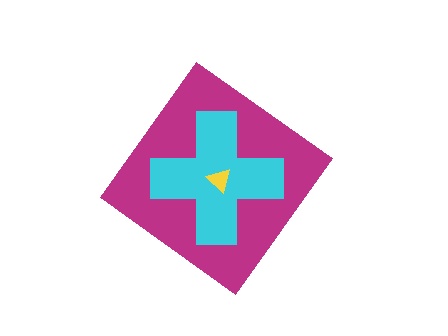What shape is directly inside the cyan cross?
The yellow triangle.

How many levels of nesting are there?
3.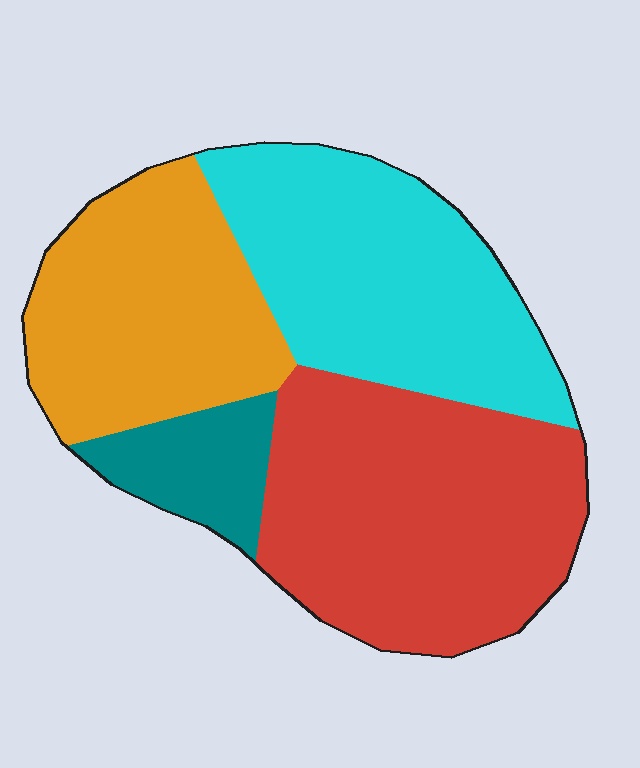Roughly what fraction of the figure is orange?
Orange takes up about one quarter (1/4) of the figure.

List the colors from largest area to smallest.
From largest to smallest: red, cyan, orange, teal.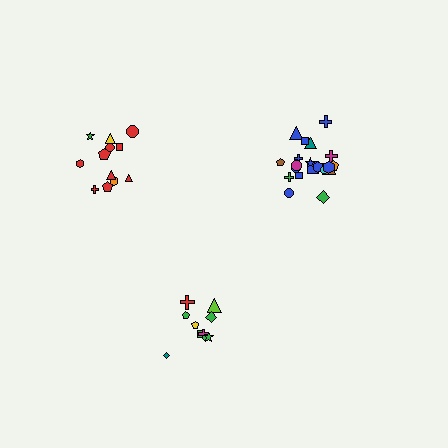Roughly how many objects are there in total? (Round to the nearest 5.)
Roughly 45 objects in total.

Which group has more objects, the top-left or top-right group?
The top-right group.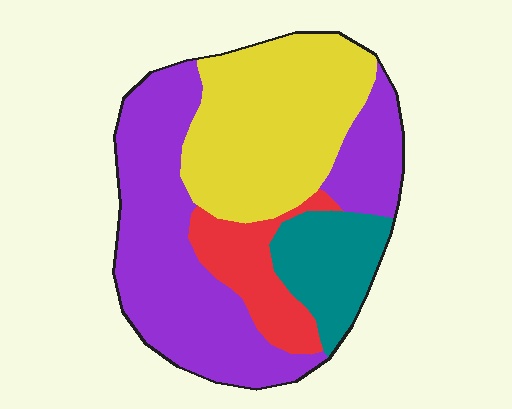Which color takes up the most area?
Purple, at roughly 45%.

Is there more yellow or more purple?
Purple.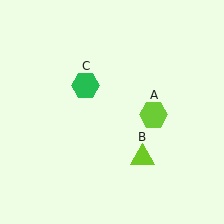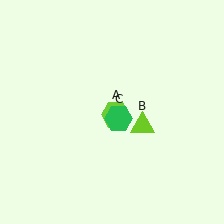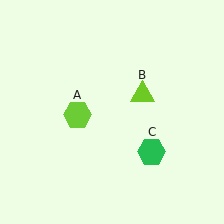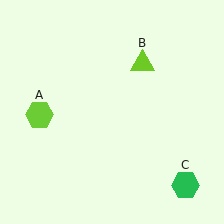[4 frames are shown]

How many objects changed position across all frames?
3 objects changed position: lime hexagon (object A), lime triangle (object B), green hexagon (object C).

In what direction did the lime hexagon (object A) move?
The lime hexagon (object A) moved left.